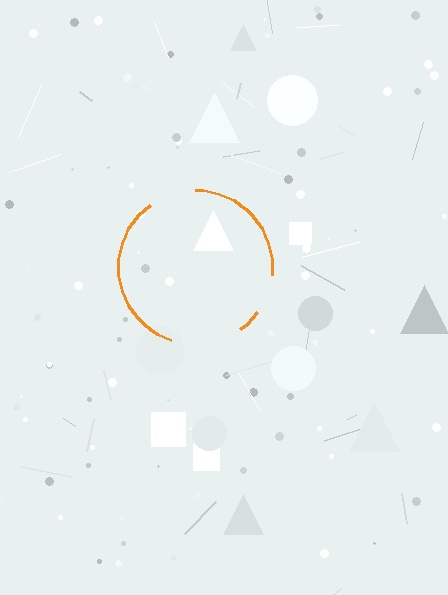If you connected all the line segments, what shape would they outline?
They would outline a circle.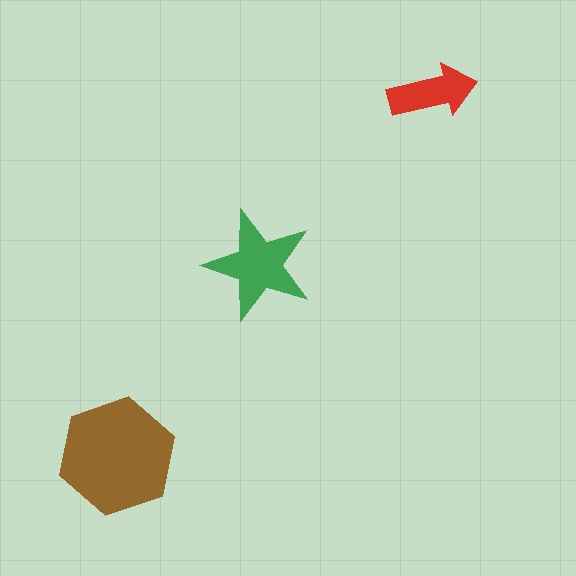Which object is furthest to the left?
The brown hexagon is leftmost.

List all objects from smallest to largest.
The red arrow, the green star, the brown hexagon.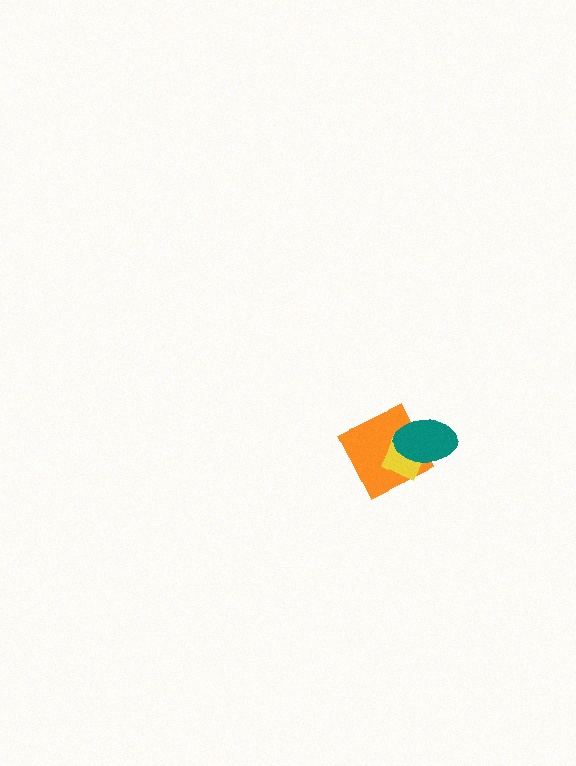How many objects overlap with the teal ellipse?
2 objects overlap with the teal ellipse.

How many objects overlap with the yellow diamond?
2 objects overlap with the yellow diamond.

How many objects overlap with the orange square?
2 objects overlap with the orange square.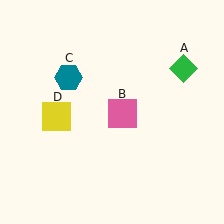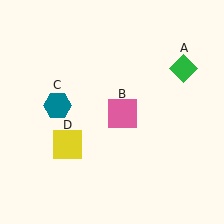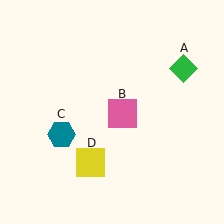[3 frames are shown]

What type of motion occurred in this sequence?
The teal hexagon (object C), yellow square (object D) rotated counterclockwise around the center of the scene.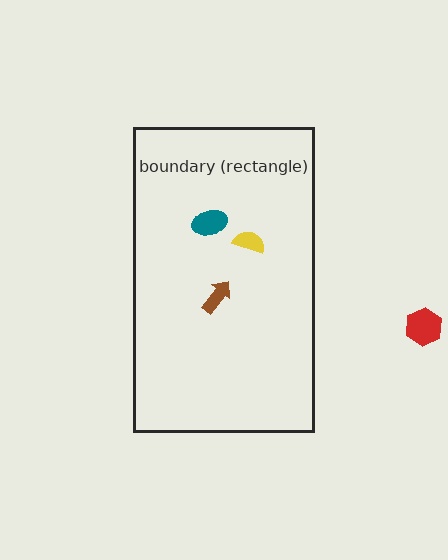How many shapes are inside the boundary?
3 inside, 1 outside.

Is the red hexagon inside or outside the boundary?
Outside.